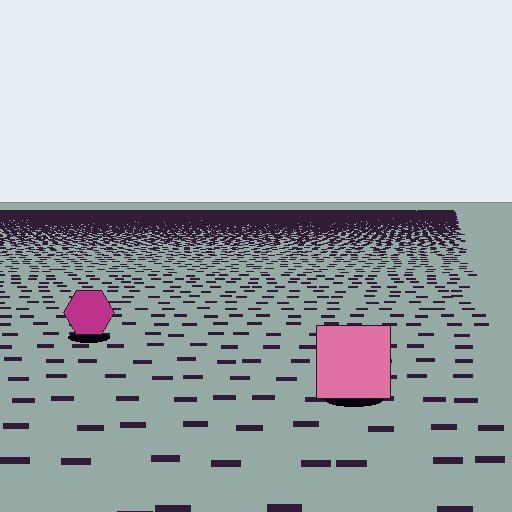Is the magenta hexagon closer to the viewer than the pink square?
No. The pink square is closer — you can tell from the texture gradient: the ground texture is coarser near it.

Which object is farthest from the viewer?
The magenta hexagon is farthest from the viewer. It appears smaller and the ground texture around it is denser.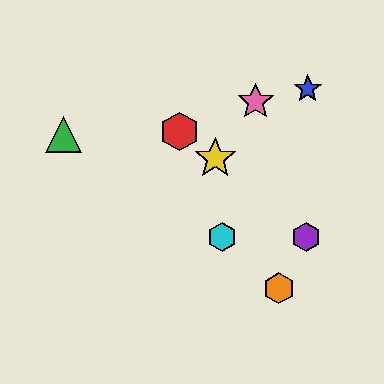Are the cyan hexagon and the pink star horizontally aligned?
No, the cyan hexagon is at y≈237 and the pink star is at y≈102.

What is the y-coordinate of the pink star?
The pink star is at y≈102.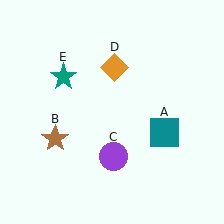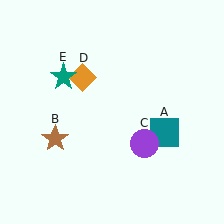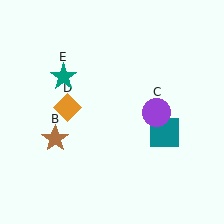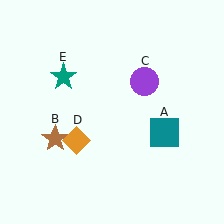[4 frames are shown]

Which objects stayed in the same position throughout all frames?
Teal square (object A) and brown star (object B) and teal star (object E) remained stationary.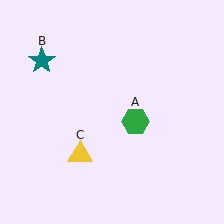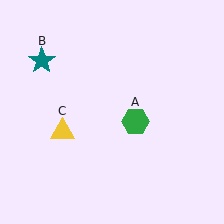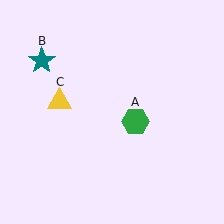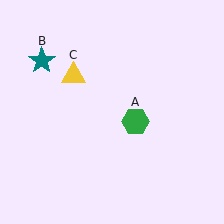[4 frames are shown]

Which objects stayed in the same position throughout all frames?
Green hexagon (object A) and teal star (object B) remained stationary.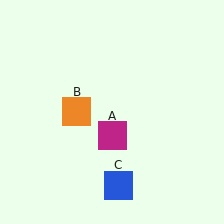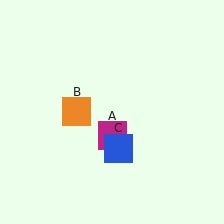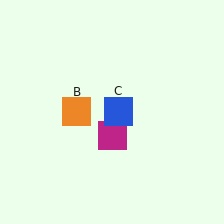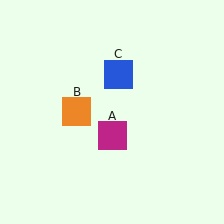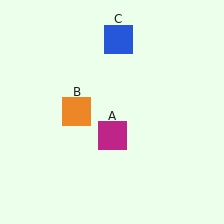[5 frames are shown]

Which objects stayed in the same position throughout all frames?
Magenta square (object A) and orange square (object B) remained stationary.